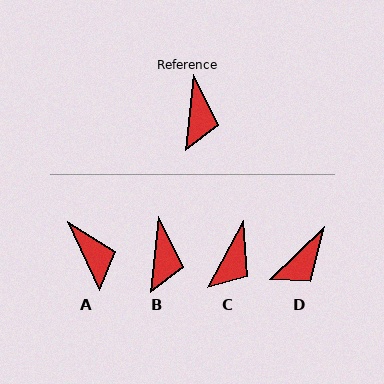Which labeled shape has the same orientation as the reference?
B.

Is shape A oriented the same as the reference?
No, it is off by about 31 degrees.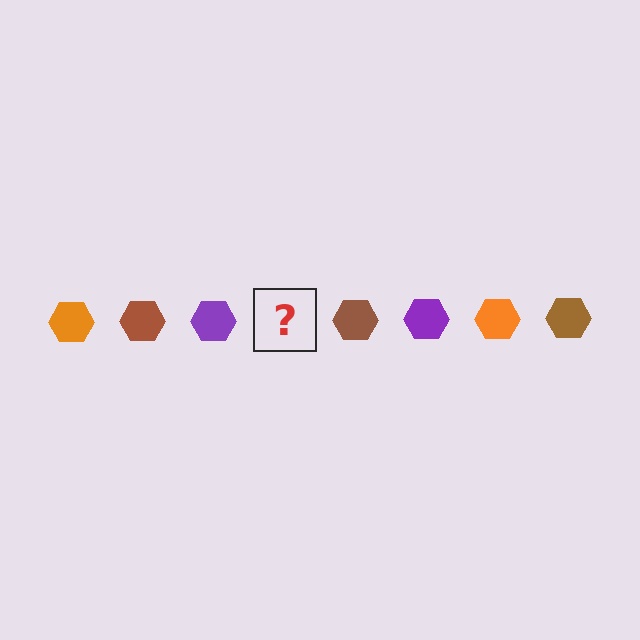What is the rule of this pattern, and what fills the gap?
The rule is that the pattern cycles through orange, brown, purple hexagons. The gap should be filled with an orange hexagon.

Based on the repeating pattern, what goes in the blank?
The blank should be an orange hexagon.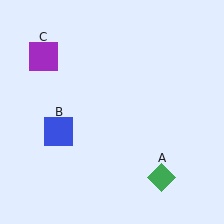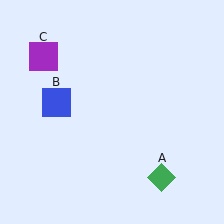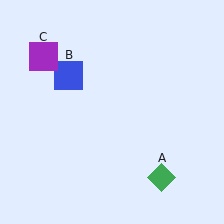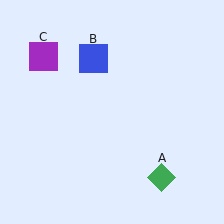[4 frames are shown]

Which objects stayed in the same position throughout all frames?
Green diamond (object A) and purple square (object C) remained stationary.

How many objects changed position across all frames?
1 object changed position: blue square (object B).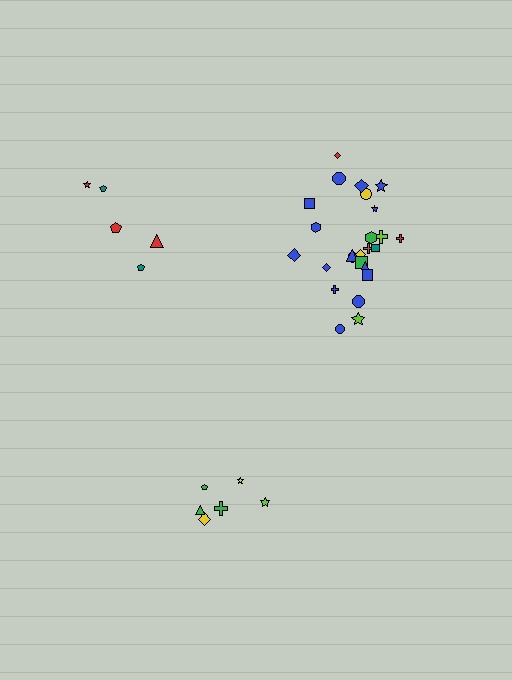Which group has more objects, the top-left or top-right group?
The top-right group.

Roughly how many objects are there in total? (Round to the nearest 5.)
Roughly 35 objects in total.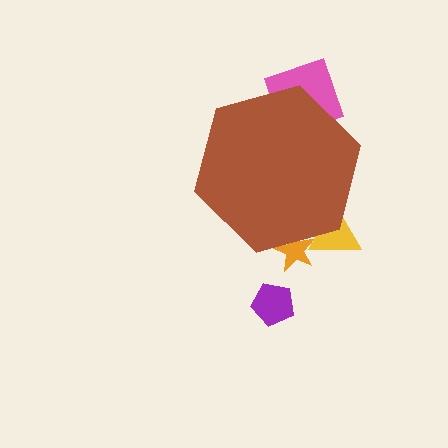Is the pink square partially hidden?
Yes, the pink square is partially hidden behind the brown hexagon.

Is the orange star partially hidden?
Yes, the orange star is partially hidden behind the brown hexagon.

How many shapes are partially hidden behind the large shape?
3 shapes are partially hidden.